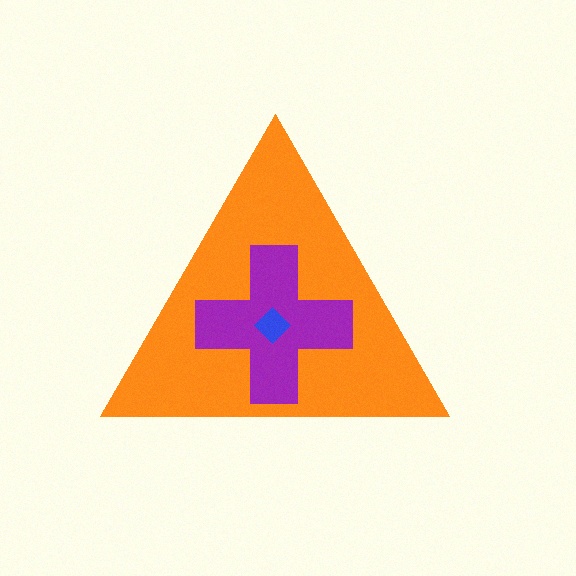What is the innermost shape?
The blue diamond.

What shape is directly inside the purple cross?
The blue diamond.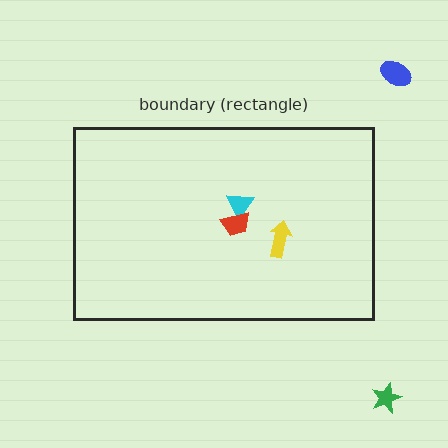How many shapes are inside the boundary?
3 inside, 2 outside.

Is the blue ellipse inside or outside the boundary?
Outside.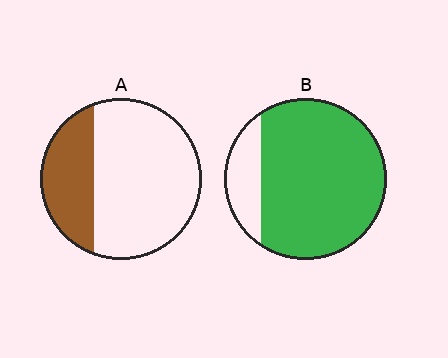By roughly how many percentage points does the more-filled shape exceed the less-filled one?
By roughly 55 percentage points (B over A).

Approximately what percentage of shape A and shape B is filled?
A is approximately 30% and B is approximately 85%.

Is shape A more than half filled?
No.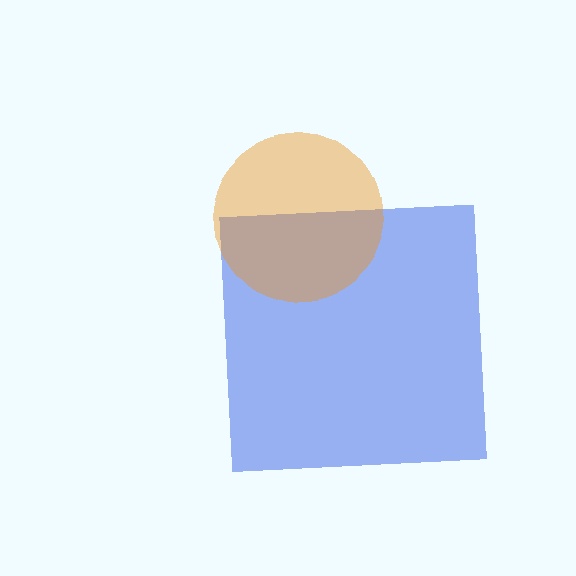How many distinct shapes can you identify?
There are 2 distinct shapes: a blue square, an orange circle.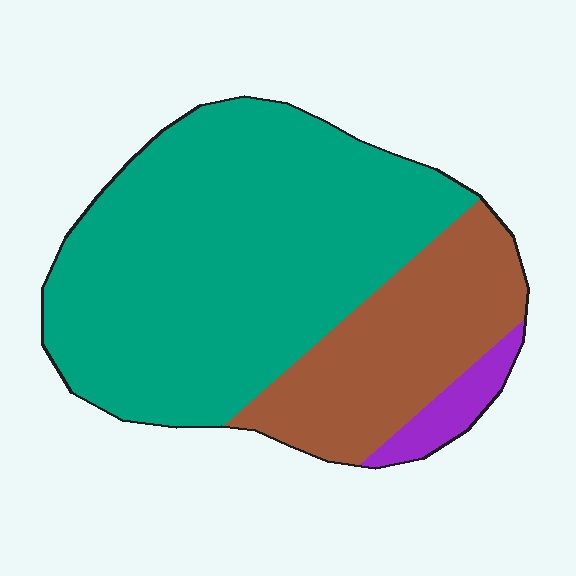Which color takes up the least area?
Purple, at roughly 5%.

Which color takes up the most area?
Teal, at roughly 70%.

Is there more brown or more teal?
Teal.